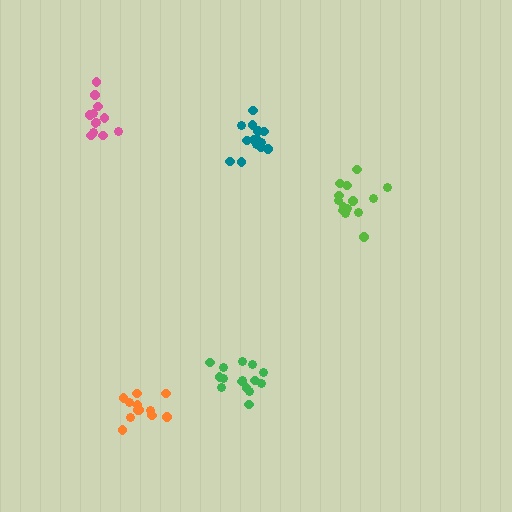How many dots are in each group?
Group 1: 15 dots, Group 2: 15 dots, Group 3: 12 dots, Group 4: 14 dots, Group 5: 12 dots (68 total).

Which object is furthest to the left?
The pink cluster is leftmost.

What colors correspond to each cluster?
The clusters are colored: teal, green, pink, lime, orange.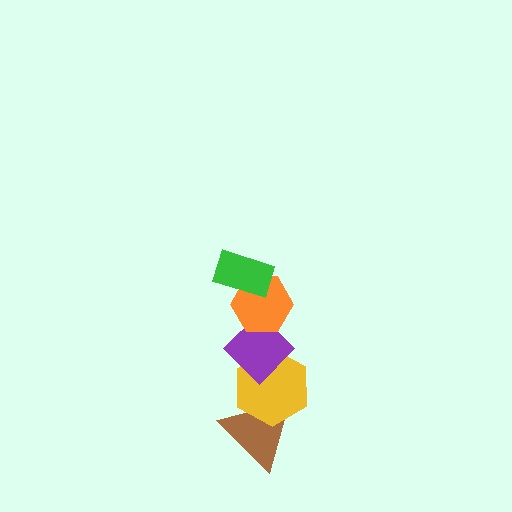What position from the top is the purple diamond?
The purple diamond is 3rd from the top.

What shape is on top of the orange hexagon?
The green rectangle is on top of the orange hexagon.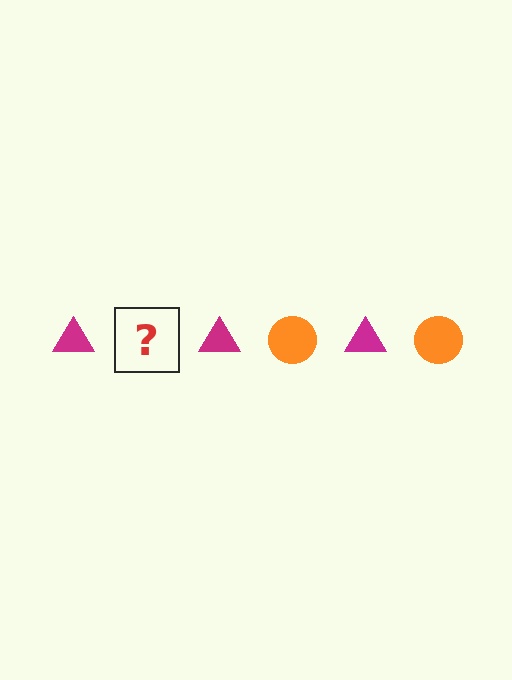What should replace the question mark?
The question mark should be replaced with an orange circle.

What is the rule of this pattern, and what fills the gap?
The rule is that the pattern alternates between magenta triangle and orange circle. The gap should be filled with an orange circle.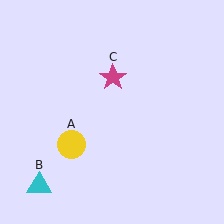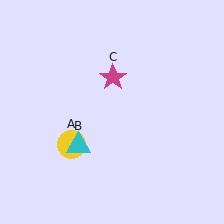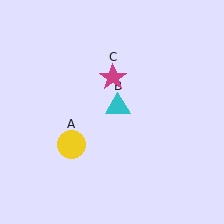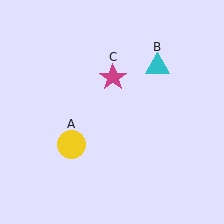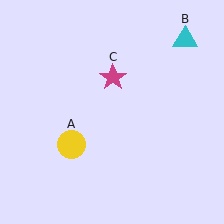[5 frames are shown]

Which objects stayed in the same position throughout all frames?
Yellow circle (object A) and magenta star (object C) remained stationary.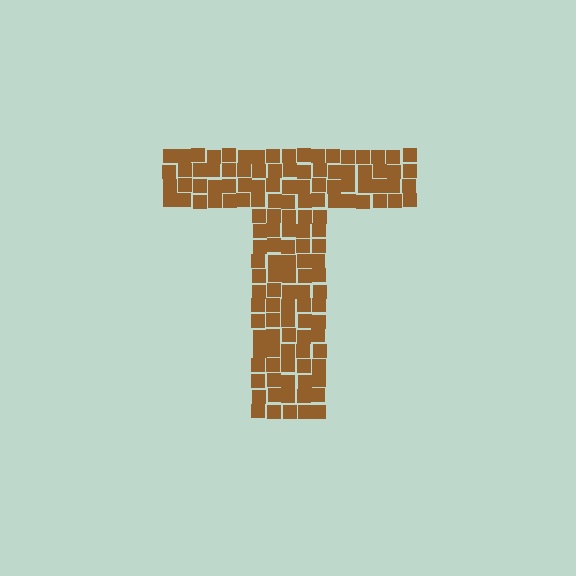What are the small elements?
The small elements are squares.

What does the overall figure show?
The overall figure shows the letter T.